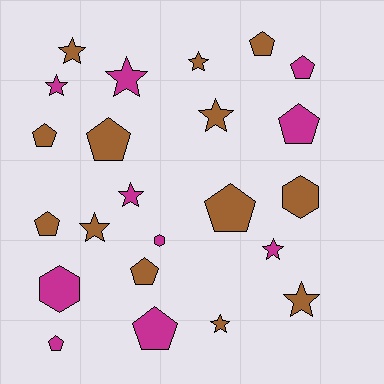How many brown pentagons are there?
There are 6 brown pentagons.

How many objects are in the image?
There are 23 objects.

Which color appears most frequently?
Brown, with 13 objects.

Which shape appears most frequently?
Star, with 10 objects.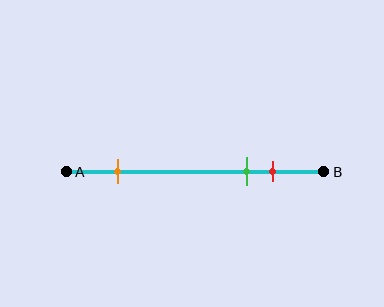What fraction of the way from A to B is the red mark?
The red mark is approximately 80% (0.8) of the way from A to B.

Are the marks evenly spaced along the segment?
No, the marks are not evenly spaced.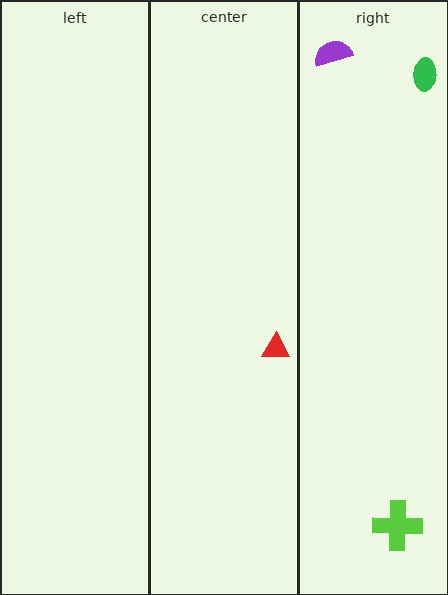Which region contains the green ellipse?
The right region.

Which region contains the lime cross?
The right region.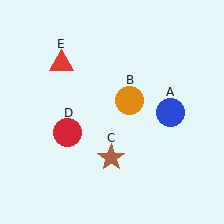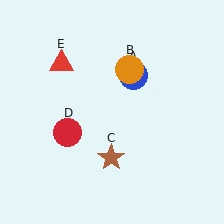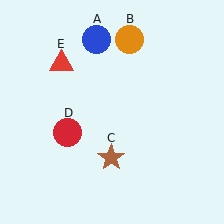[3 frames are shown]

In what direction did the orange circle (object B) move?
The orange circle (object B) moved up.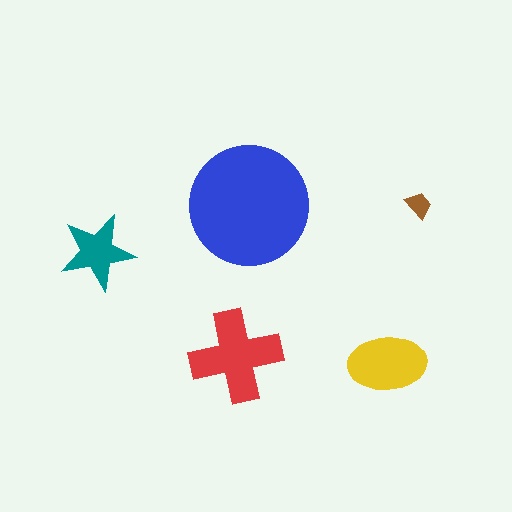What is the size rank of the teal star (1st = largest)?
4th.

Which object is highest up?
The brown trapezoid is topmost.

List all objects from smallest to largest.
The brown trapezoid, the teal star, the yellow ellipse, the red cross, the blue circle.